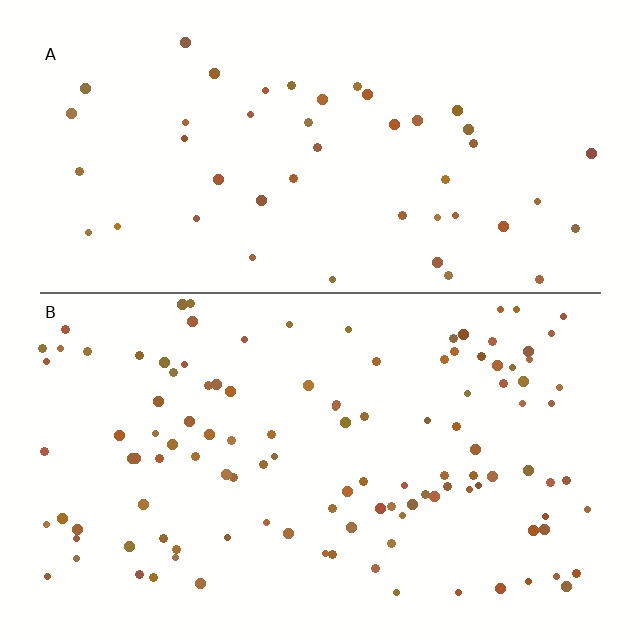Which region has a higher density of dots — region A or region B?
B (the bottom).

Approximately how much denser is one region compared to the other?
Approximately 2.4× — region B over region A.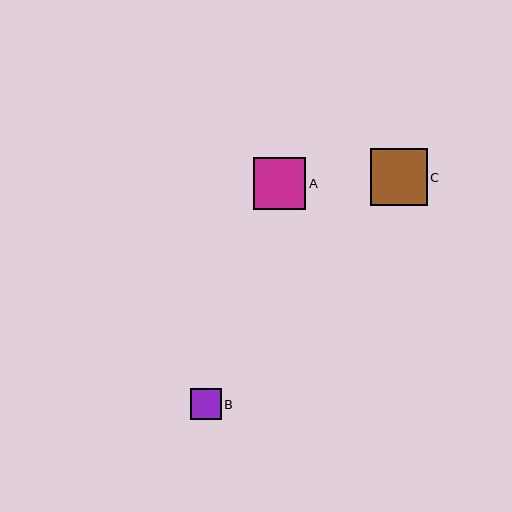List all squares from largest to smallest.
From largest to smallest: C, A, B.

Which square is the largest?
Square C is the largest with a size of approximately 57 pixels.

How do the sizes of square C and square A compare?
Square C and square A are approximately the same size.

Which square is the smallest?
Square B is the smallest with a size of approximately 31 pixels.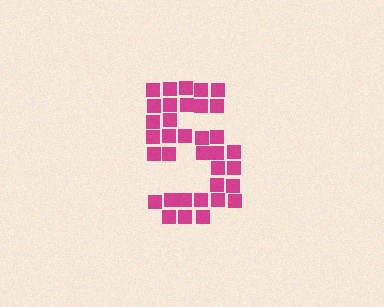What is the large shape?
The large shape is the digit 5.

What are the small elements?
The small elements are squares.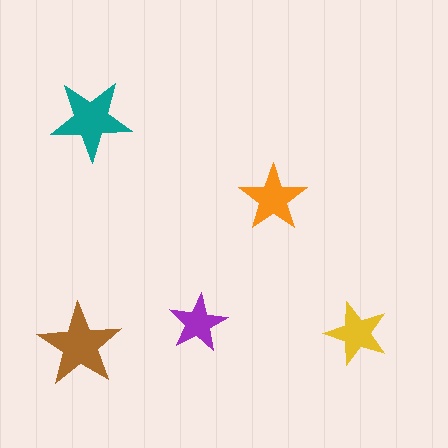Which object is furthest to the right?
The yellow star is rightmost.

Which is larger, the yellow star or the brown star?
The brown one.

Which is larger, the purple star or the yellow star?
The yellow one.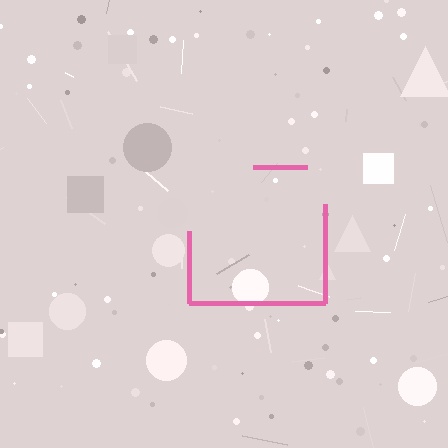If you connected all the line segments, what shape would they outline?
They would outline a square.